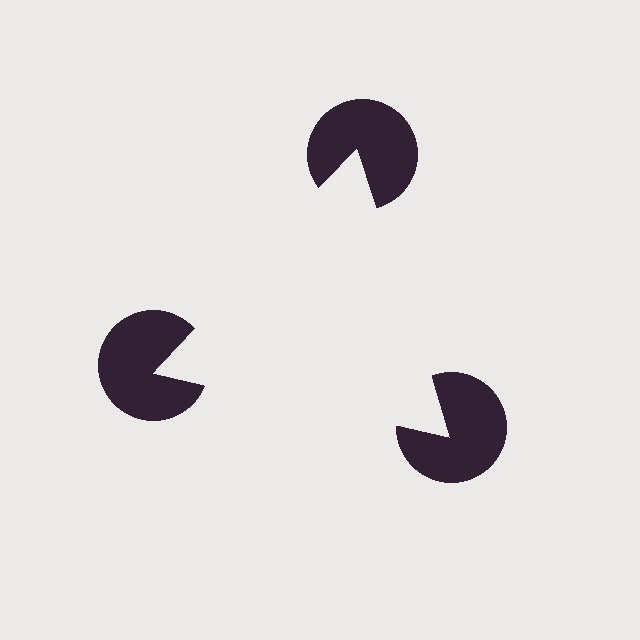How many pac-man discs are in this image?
There are 3 — one at each vertex of the illusory triangle.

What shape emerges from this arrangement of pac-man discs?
An illusory triangle — its edges are inferred from the aligned wedge cuts in the pac-man discs, not physically drawn.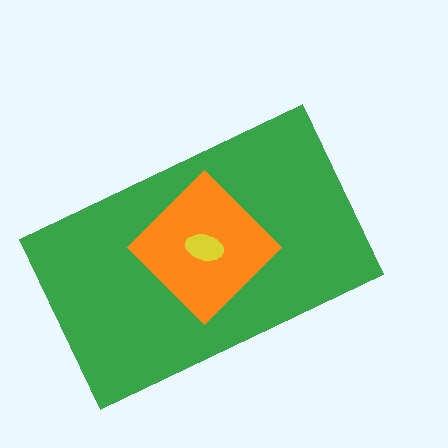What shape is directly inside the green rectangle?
The orange diamond.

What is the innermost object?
The yellow ellipse.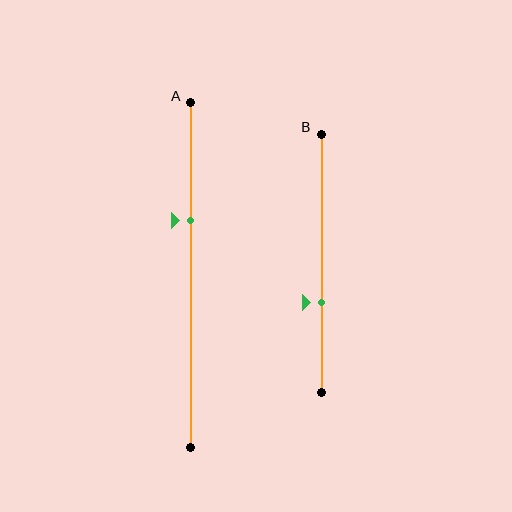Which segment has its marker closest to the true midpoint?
Segment B has its marker closest to the true midpoint.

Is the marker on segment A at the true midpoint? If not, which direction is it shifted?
No, the marker on segment A is shifted upward by about 16% of the segment length.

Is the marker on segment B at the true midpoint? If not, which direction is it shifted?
No, the marker on segment B is shifted downward by about 15% of the segment length.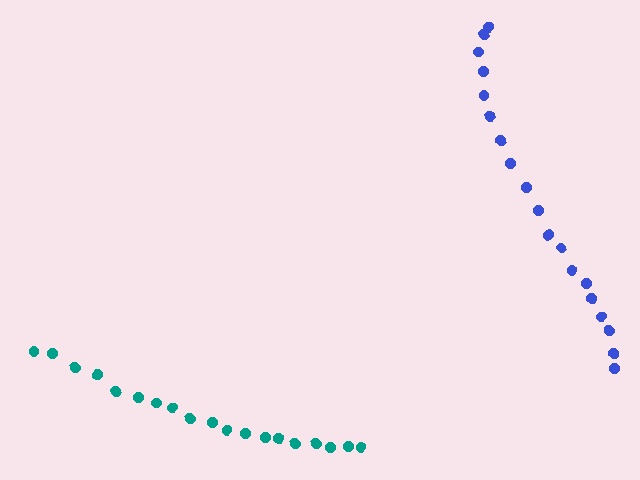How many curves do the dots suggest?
There are 2 distinct paths.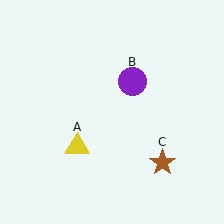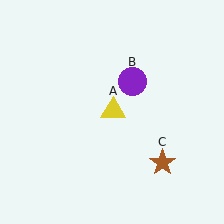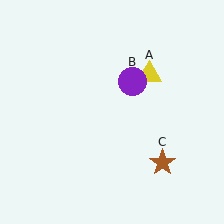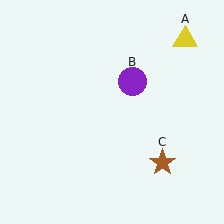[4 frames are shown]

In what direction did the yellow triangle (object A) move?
The yellow triangle (object A) moved up and to the right.